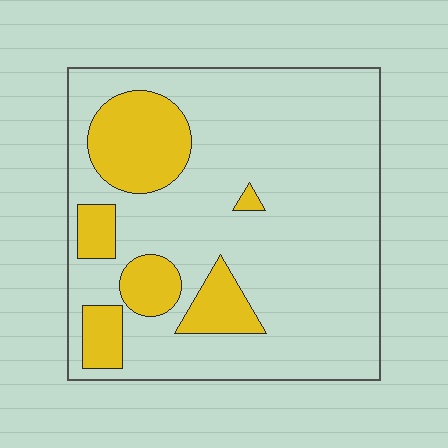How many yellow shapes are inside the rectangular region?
6.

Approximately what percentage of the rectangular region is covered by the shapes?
Approximately 20%.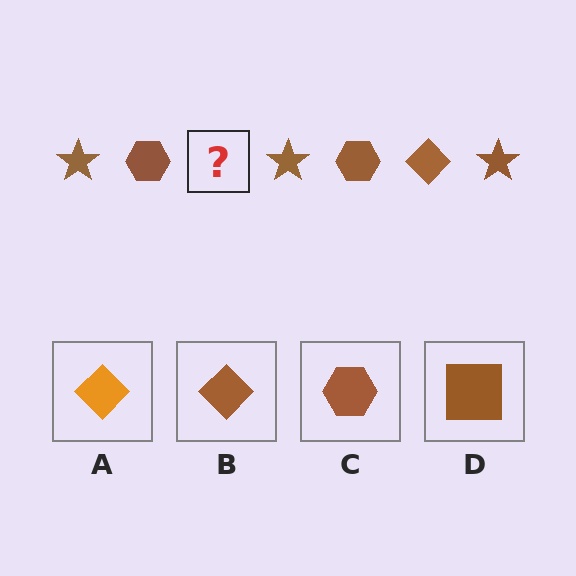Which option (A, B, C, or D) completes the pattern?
B.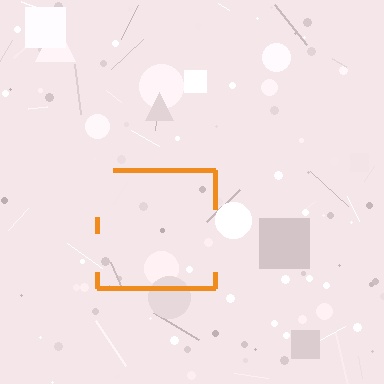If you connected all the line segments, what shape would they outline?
They would outline a square.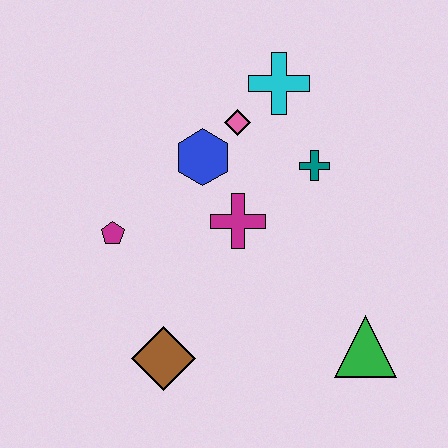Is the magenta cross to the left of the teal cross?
Yes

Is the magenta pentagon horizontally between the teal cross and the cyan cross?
No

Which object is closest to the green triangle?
The magenta cross is closest to the green triangle.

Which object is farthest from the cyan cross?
The brown diamond is farthest from the cyan cross.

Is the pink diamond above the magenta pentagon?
Yes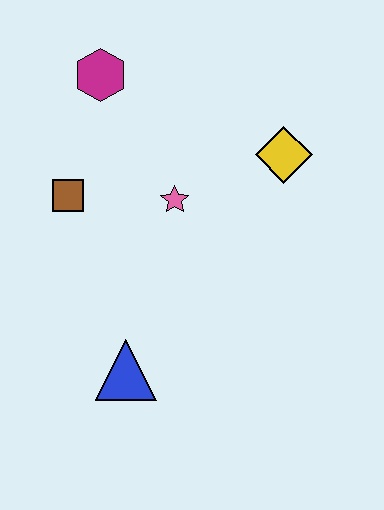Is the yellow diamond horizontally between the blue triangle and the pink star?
No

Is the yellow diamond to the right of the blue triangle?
Yes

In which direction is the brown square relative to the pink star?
The brown square is to the left of the pink star.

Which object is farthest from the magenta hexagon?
The blue triangle is farthest from the magenta hexagon.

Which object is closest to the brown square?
The pink star is closest to the brown square.